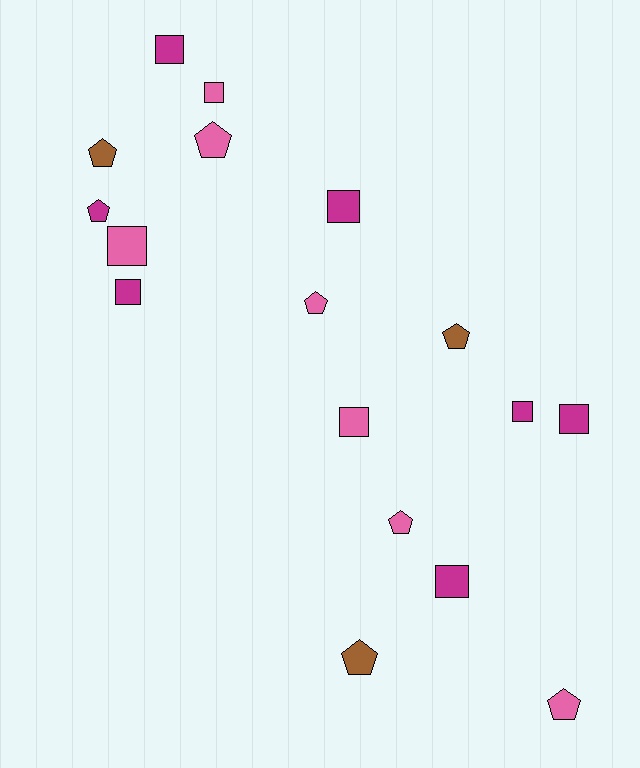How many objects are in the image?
There are 17 objects.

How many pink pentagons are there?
There are 4 pink pentagons.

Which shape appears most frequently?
Square, with 9 objects.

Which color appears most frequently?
Magenta, with 7 objects.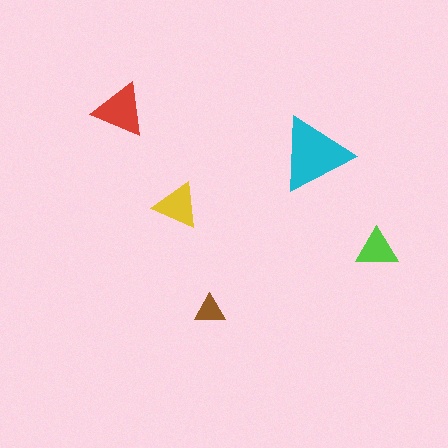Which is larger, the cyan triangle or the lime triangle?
The cyan one.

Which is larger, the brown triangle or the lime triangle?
The lime one.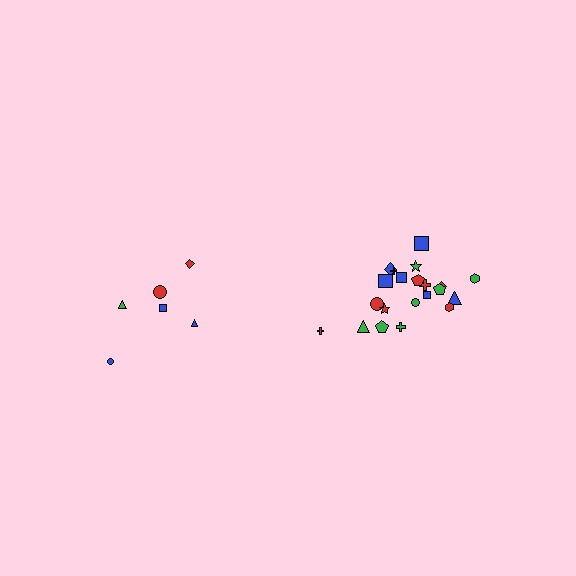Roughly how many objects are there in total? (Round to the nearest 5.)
Roughly 30 objects in total.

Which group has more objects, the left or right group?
The right group.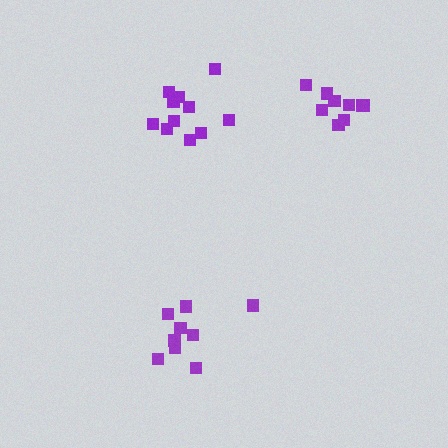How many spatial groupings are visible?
There are 3 spatial groupings.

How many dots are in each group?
Group 1: 11 dots, Group 2: 9 dots, Group 3: 10 dots (30 total).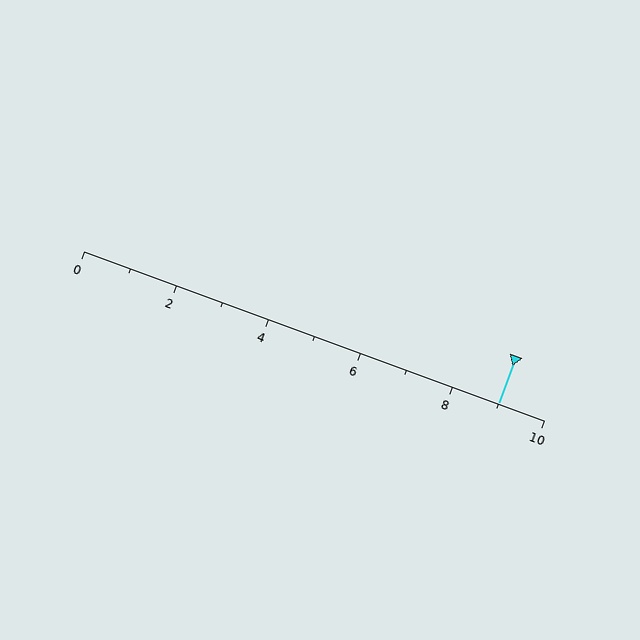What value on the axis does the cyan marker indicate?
The marker indicates approximately 9.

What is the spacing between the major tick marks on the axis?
The major ticks are spaced 2 apart.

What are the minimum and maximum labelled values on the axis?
The axis runs from 0 to 10.